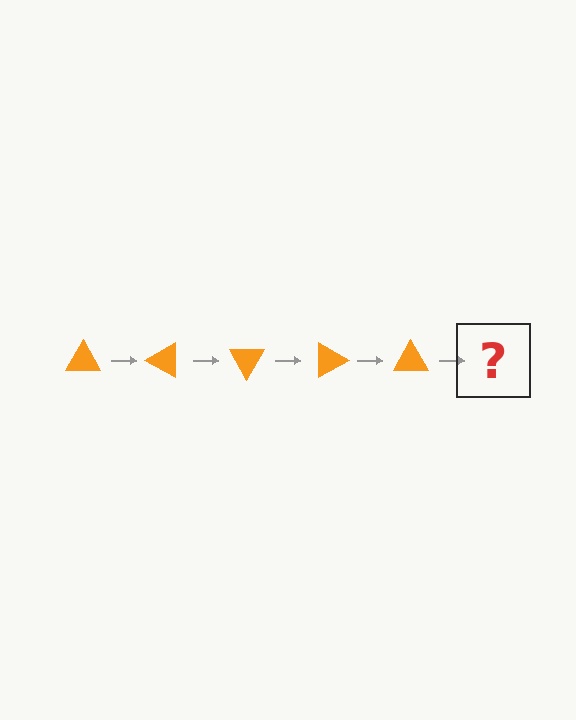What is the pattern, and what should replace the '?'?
The pattern is that the triangle rotates 30 degrees each step. The '?' should be an orange triangle rotated 150 degrees.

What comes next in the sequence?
The next element should be an orange triangle rotated 150 degrees.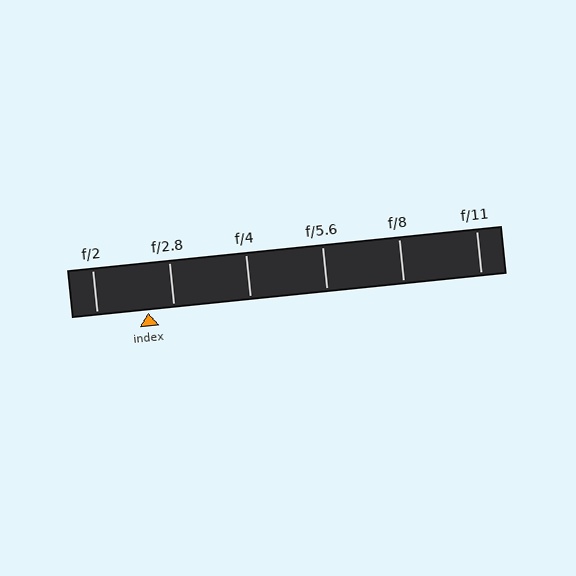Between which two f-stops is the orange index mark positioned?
The index mark is between f/2 and f/2.8.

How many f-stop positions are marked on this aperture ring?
There are 6 f-stop positions marked.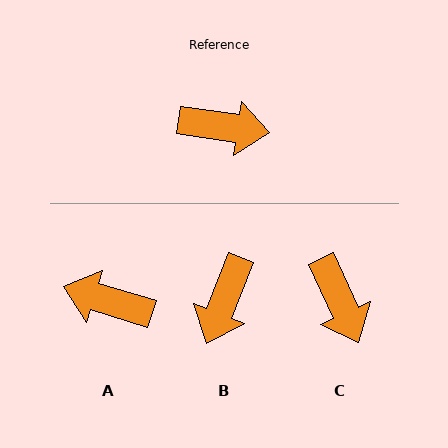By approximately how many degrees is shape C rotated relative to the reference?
Approximately 58 degrees clockwise.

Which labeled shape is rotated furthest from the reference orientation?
A, about 171 degrees away.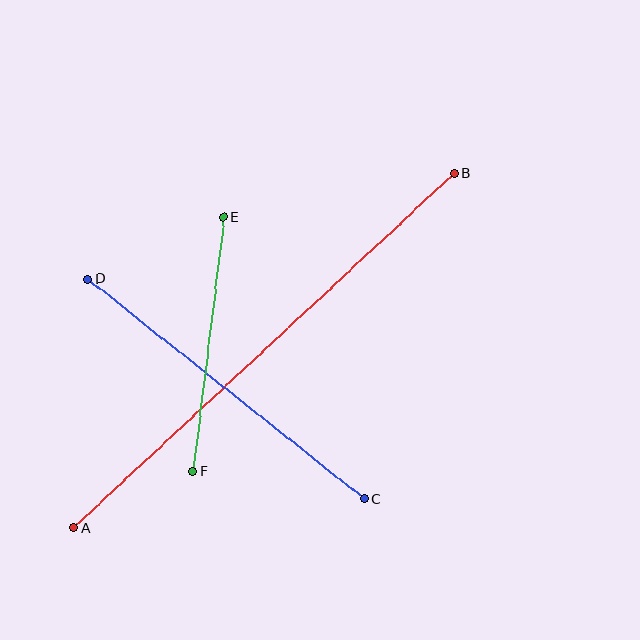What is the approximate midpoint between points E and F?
The midpoint is at approximately (208, 344) pixels.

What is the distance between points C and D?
The distance is approximately 353 pixels.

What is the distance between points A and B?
The distance is approximately 520 pixels.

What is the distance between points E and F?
The distance is approximately 256 pixels.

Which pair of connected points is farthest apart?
Points A and B are farthest apart.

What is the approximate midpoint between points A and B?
The midpoint is at approximately (264, 350) pixels.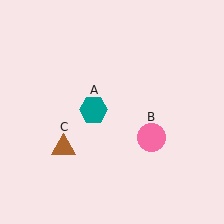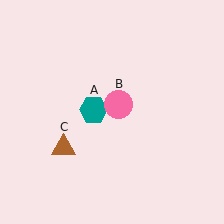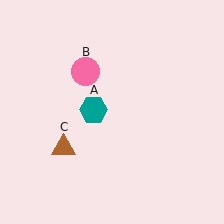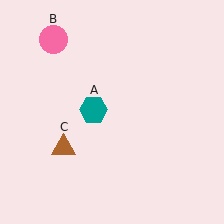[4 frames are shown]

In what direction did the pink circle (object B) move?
The pink circle (object B) moved up and to the left.